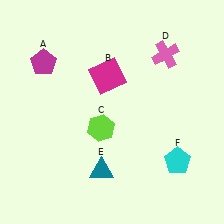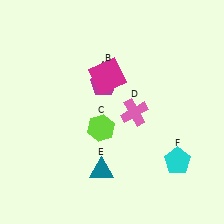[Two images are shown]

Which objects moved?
The objects that moved are: the magenta pentagon (A), the pink cross (D).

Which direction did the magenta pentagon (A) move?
The magenta pentagon (A) moved right.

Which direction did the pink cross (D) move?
The pink cross (D) moved down.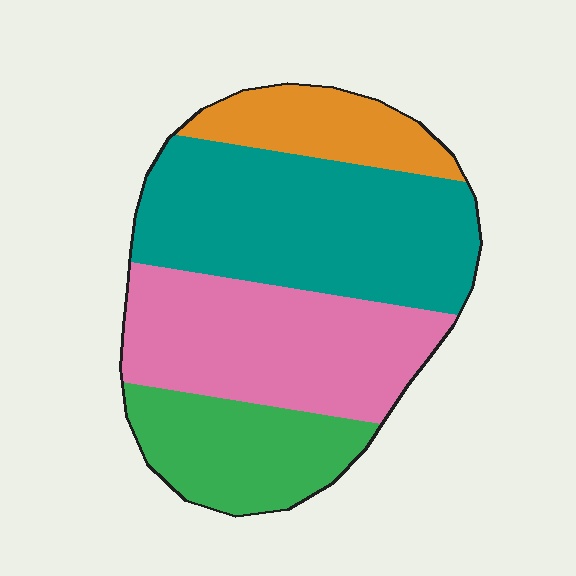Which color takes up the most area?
Teal, at roughly 40%.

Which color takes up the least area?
Orange, at roughly 15%.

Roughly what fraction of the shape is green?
Green covers roughly 20% of the shape.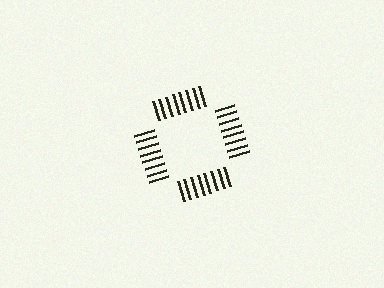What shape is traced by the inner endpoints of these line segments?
An illusory square — the line segments terminate on its edges but no continuous stroke is drawn.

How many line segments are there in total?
32 — 8 along each of the 4 edges.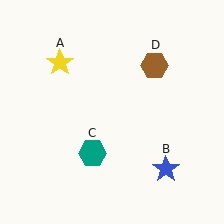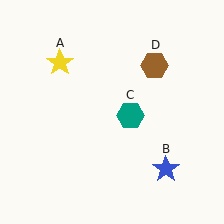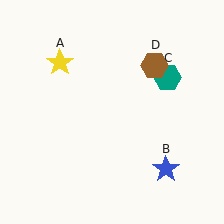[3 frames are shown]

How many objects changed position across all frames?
1 object changed position: teal hexagon (object C).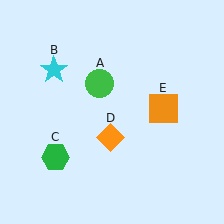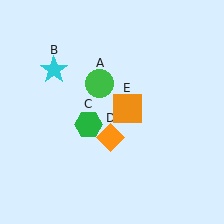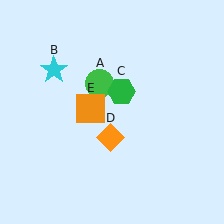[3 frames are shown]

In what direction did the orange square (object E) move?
The orange square (object E) moved left.